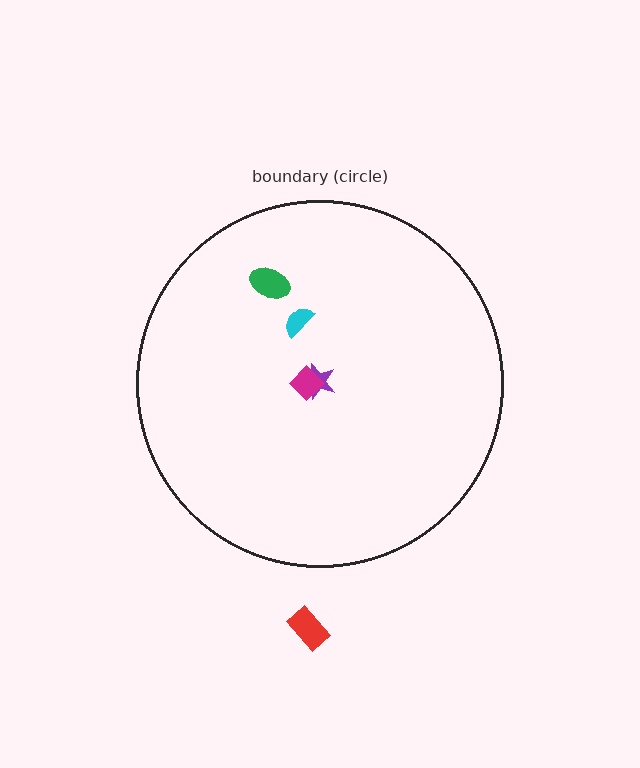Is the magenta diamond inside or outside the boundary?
Inside.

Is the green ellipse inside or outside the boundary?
Inside.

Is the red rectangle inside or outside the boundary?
Outside.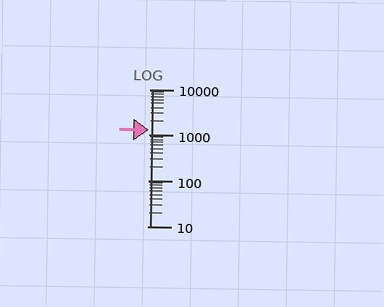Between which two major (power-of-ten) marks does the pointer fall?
The pointer is between 1000 and 10000.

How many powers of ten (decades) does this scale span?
The scale spans 3 decades, from 10 to 10000.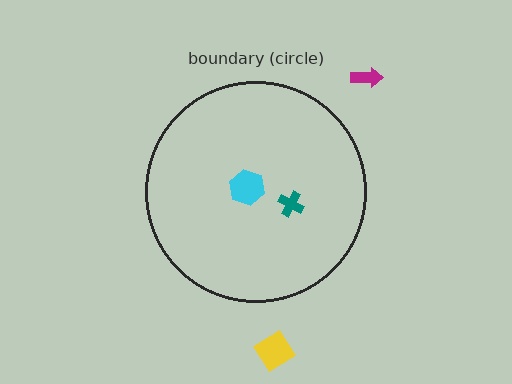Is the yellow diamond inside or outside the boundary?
Outside.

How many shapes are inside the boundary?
2 inside, 2 outside.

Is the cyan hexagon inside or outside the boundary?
Inside.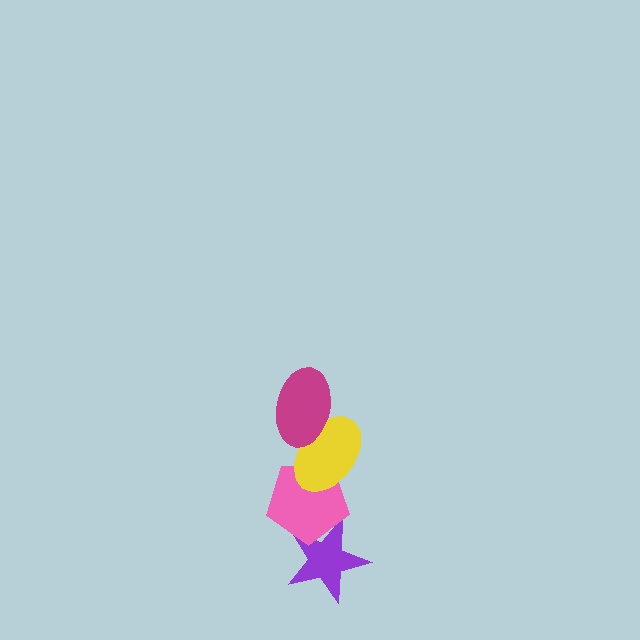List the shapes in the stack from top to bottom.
From top to bottom: the magenta ellipse, the yellow ellipse, the pink pentagon, the purple star.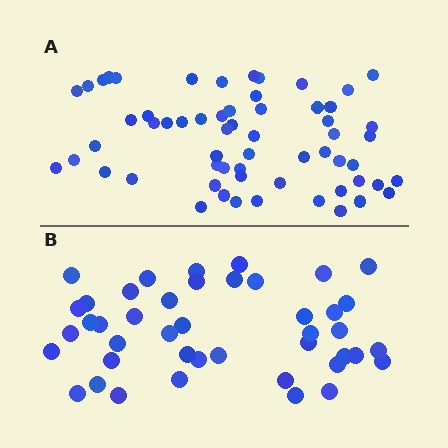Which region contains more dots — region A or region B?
Region A (the top region) has more dots.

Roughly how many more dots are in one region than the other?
Region A has approximately 15 more dots than region B.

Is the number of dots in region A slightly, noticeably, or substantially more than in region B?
Region A has noticeably more, but not dramatically so. The ratio is roughly 1.4 to 1.